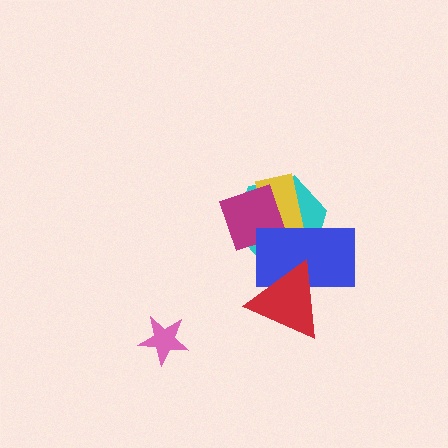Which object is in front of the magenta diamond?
The blue rectangle is in front of the magenta diamond.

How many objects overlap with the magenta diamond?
3 objects overlap with the magenta diamond.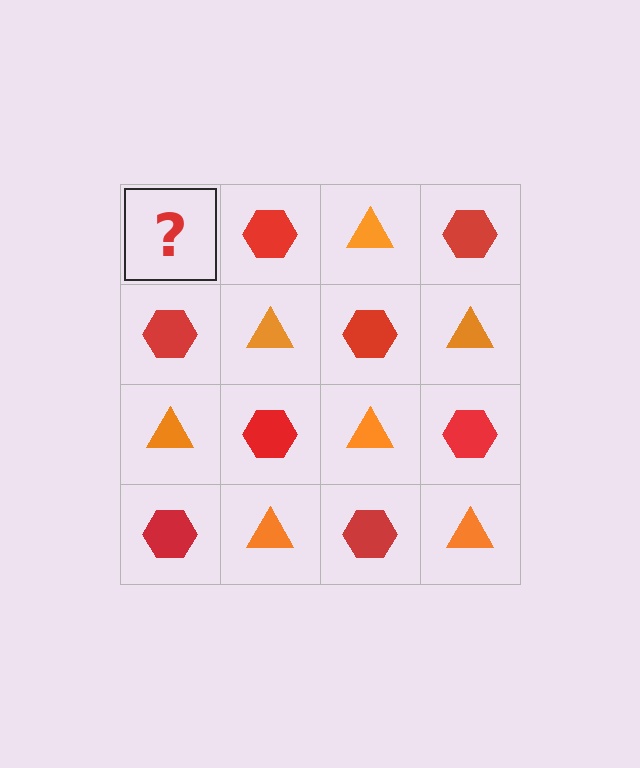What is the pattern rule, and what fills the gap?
The rule is that it alternates orange triangle and red hexagon in a checkerboard pattern. The gap should be filled with an orange triangle.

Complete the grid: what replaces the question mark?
The question mark should be replaced with an orange triangle.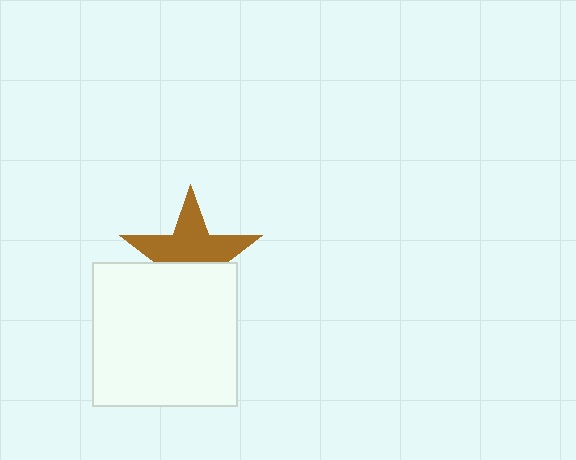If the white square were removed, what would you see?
You would see the complete brown star.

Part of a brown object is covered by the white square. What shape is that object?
It is a star.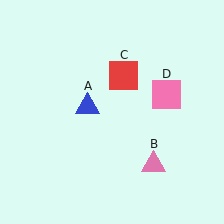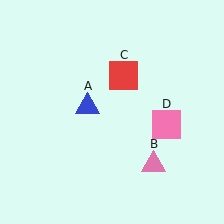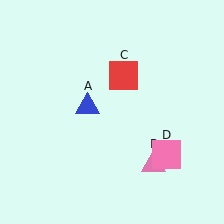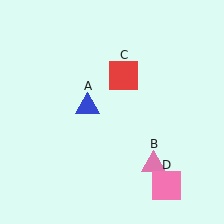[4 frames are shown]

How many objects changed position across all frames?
1 object changed position: pink square (object D).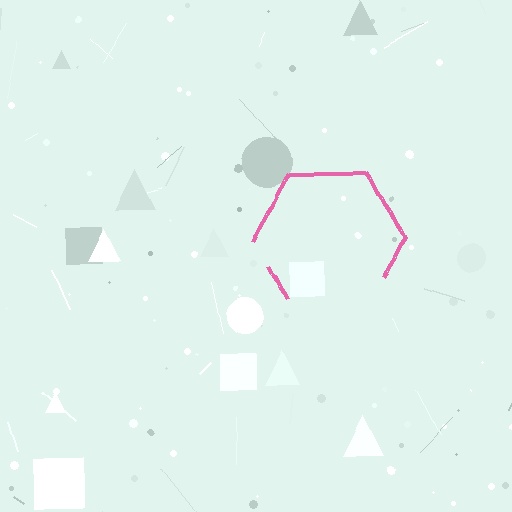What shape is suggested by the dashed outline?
The dashed outline suggests a hexagon.